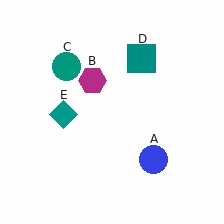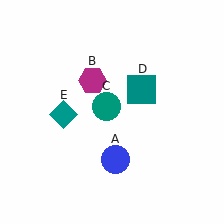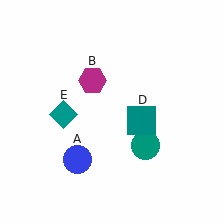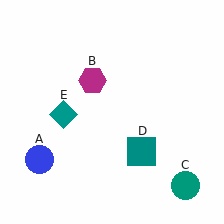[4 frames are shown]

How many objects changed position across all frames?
3 objects changed position: blue circle (object A), teal circle (object C), teal square (object D).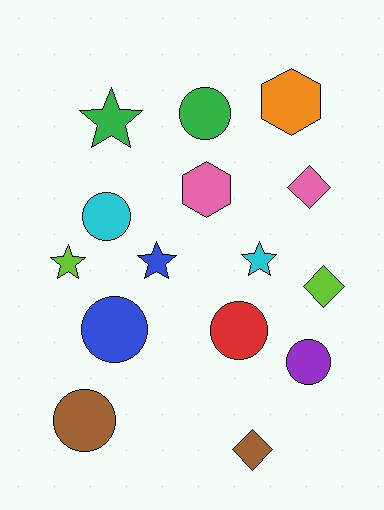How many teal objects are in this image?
There are no teal objects.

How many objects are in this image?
There are 15 objects.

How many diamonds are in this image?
There are 3 diamonds.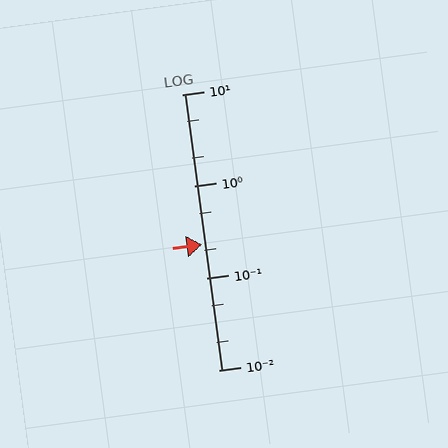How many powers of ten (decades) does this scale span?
The scale spans 3 decades, from 0.01 to 10.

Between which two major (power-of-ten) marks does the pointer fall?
The pointer is between 0.1 and 1.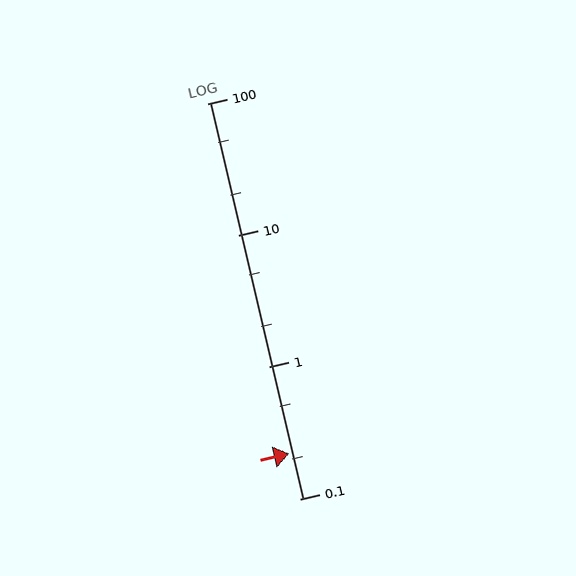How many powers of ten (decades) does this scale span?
The scale spans 3 decades, from 0.1 to 100.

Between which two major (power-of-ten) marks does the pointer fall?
The pointer is between 0.1 and 1.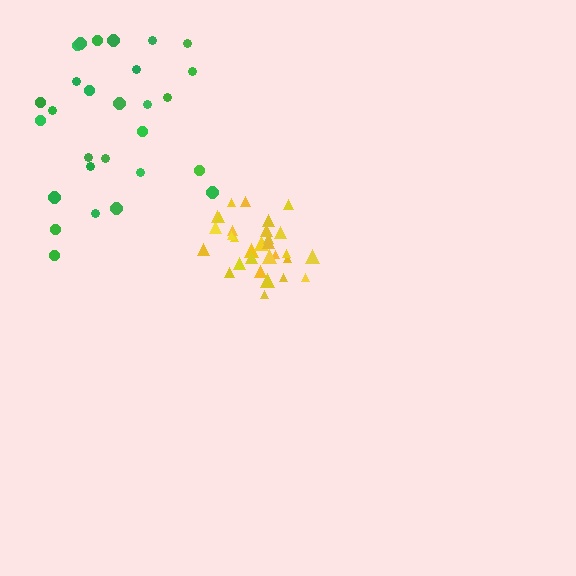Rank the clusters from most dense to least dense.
yellow, green.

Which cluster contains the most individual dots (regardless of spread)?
Yellow (30).